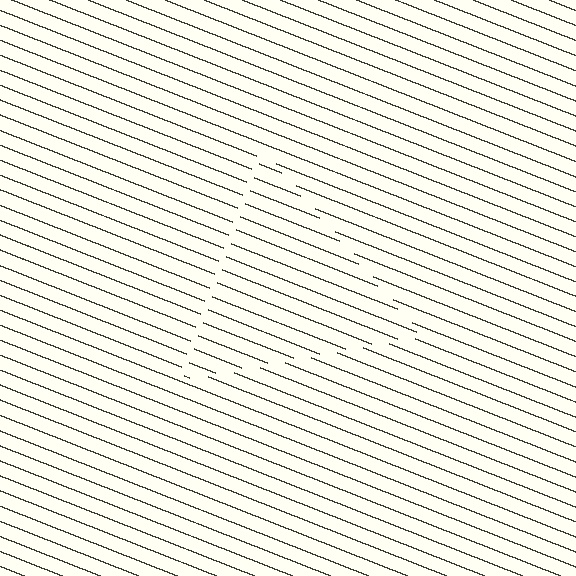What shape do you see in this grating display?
An illusory triangle. The interior of the shape contains the same grating, shifted by half a period — the contour is defined by the phase discontinuity where line-ends from the inner and outer gratings abut.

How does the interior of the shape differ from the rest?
The interior of the shape contains the same grating, shifted by half a period — the contour is defined by the phase discontinuity where line-ends from the inner and outer gratings abut.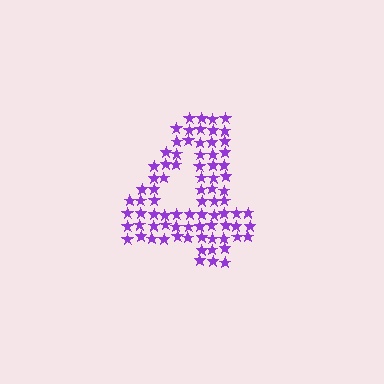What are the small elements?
The small elements are stars.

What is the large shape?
The large shape is the digit 4.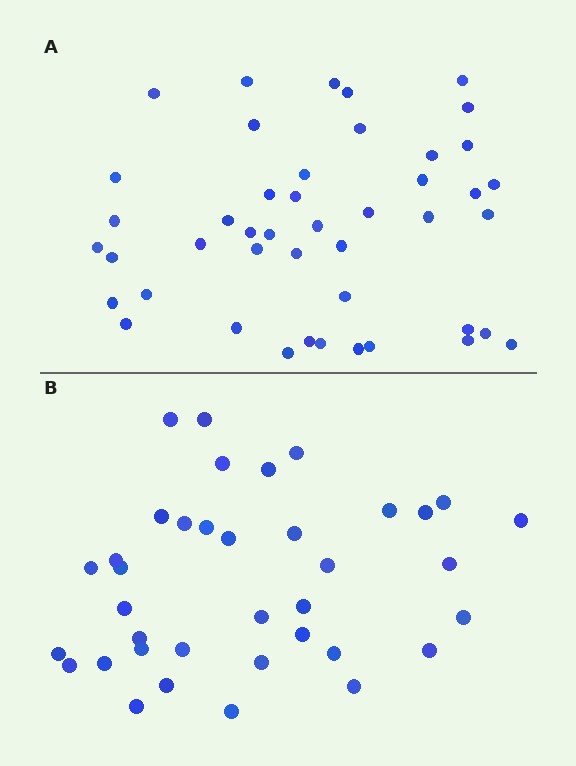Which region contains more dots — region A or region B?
Region A (the top region) has more dots.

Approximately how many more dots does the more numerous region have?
Region A has roughly 8 or so more dots than region B.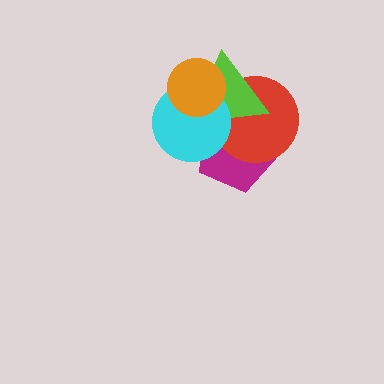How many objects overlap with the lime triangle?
4 objects overlap with the lime triangle.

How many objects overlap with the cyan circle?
4 objects overlap with the cyan circle.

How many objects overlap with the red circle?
3 objects overlap with the red circle.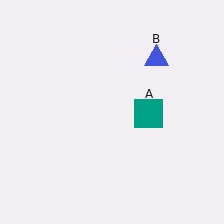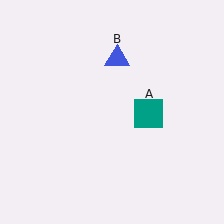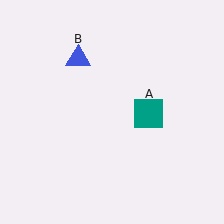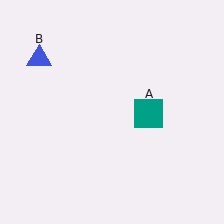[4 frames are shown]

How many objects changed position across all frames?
1 object changed position: blue triangle (object B).